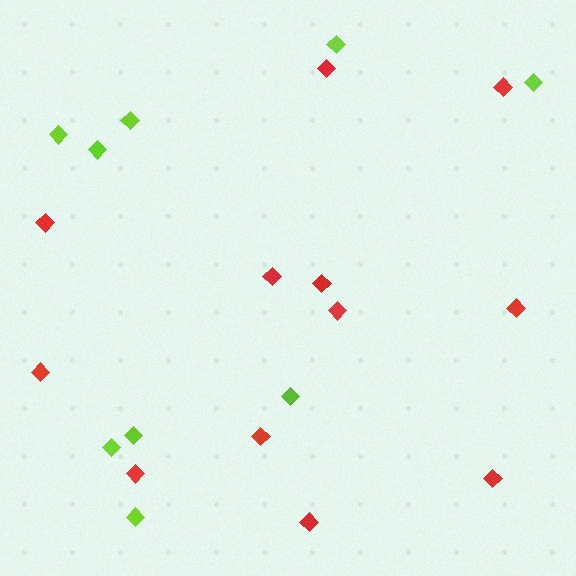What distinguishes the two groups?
There are 2 groups: one group of lime diamonds (9) and one group of red diamonds (12).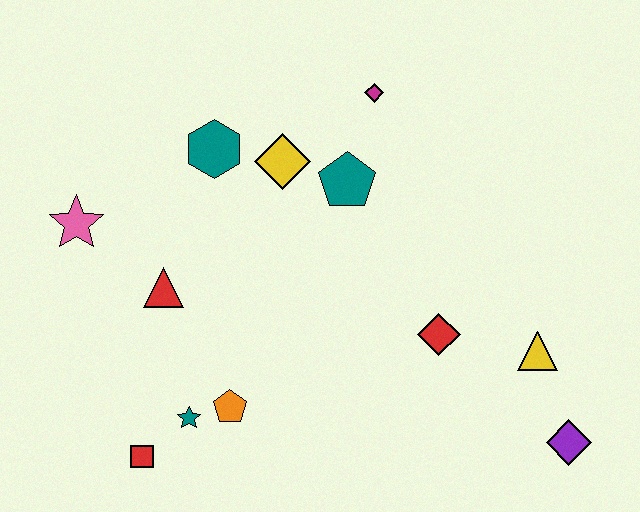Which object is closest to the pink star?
The red triangle is closest to the pink star.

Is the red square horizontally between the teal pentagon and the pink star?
Yes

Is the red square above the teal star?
No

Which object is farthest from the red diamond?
The pink star is farthest from the red diamond.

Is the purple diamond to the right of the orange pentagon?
Yes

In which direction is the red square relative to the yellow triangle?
The red square is to the left of the yellow triangle.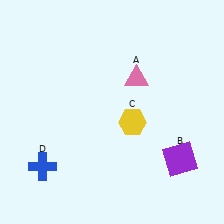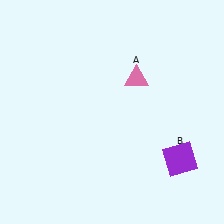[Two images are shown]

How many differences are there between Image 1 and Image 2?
There are 2 differences between the two images.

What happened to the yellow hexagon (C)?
The yellow hexagon (C) was removed in Image 2. It was in the bottom-right area of Image 1.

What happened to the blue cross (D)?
The blue cross (D) was removed in Image 2. It was in the bottom-left area of Image 1.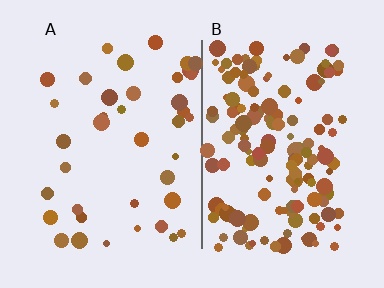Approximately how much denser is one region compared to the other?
Approximately 3.9× — region B over region A.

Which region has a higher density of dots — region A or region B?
B (the right).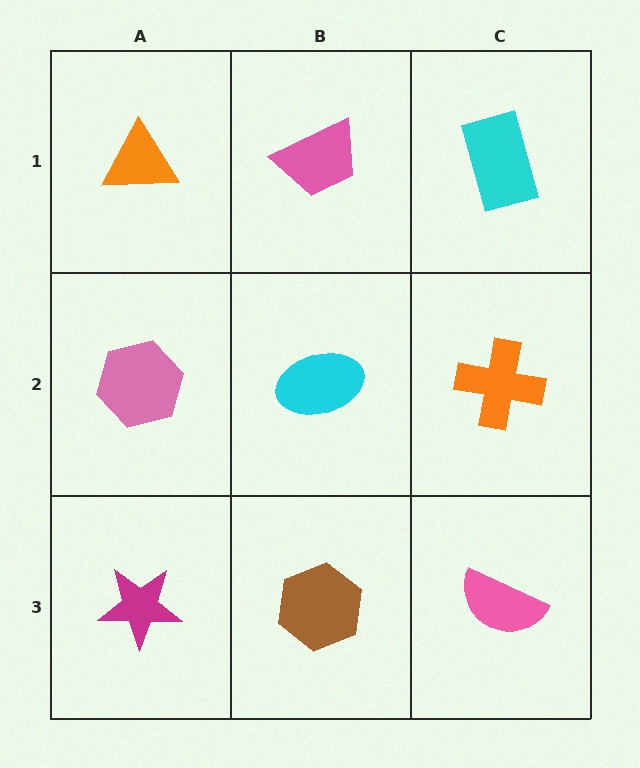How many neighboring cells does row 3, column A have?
2.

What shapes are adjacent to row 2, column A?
An orange triangle (row 1, column A), a magenta star (row 3, column A), a cyan ellipse (row 2, column B).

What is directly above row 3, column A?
A pink hexagon.